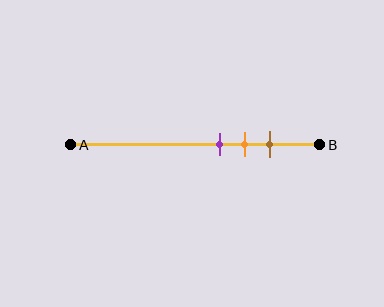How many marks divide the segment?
There are 3 marks dividing the segment.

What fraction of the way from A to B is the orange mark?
The orange mark is approximately 70% (0.7) of the way from A to B.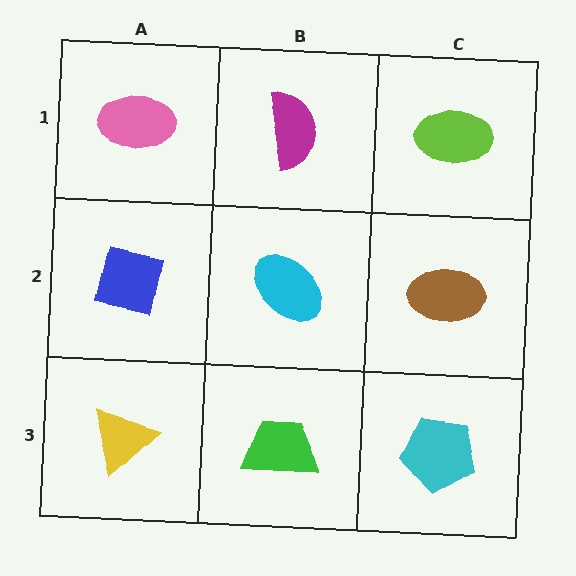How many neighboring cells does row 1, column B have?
3.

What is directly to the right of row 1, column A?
A magenta semicircle.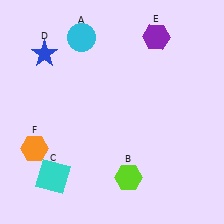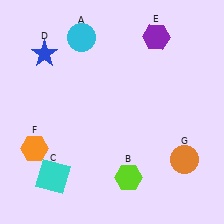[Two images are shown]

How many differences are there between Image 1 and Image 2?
There is 1 difference between the two images.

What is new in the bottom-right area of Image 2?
An orange circle (G) was added in the bottom-right area of Image 2.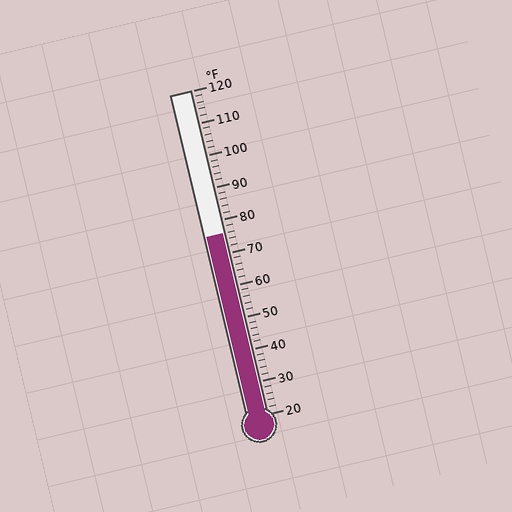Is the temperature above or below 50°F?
The temperature is above 50°F.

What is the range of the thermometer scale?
The thermometer scale ranges from 20°F to 120°F.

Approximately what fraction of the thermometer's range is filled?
The thermometer is filled to approximately 55% of its range.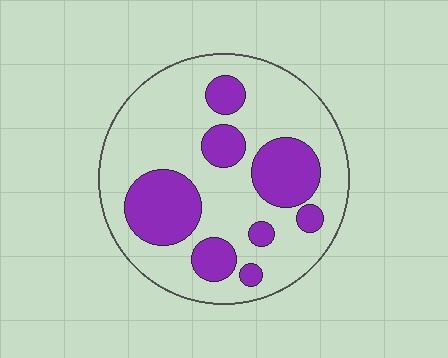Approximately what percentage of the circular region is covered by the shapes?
Approximately 30%.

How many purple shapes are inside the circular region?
8.